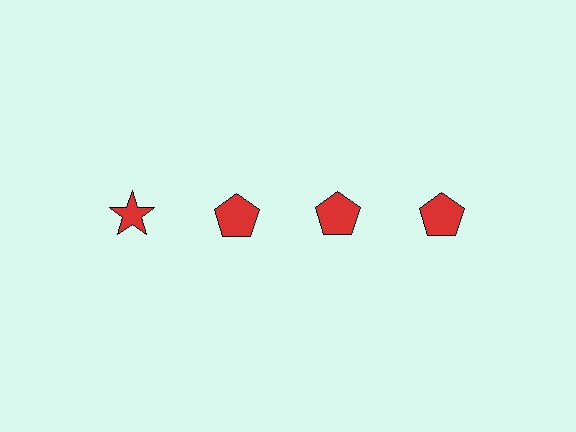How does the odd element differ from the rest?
It has a different shape: star instead of pentagon.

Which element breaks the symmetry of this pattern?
The red star in the top row, leftmost column breaks the symmetry. All other shapes are red pentagons.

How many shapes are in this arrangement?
There are 4 shapes arranged in a grid pattern.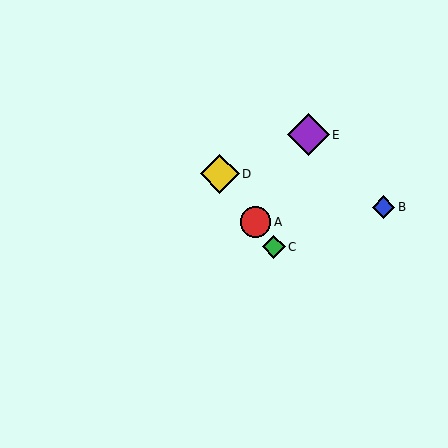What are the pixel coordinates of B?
Object B is at (384, 207).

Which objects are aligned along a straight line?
Objects A, C, D are aligned along a straight line.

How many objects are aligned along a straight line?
3 objects (A, C, D) are aligned along a straight line.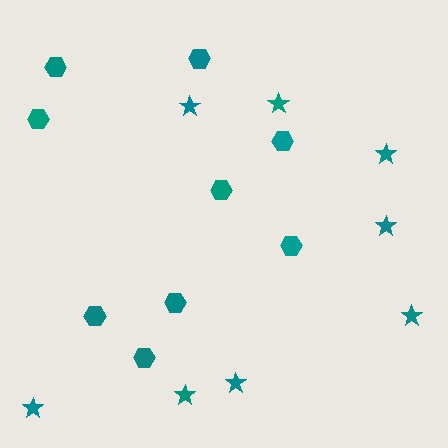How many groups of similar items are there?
There are 2 groups: one group of hexagons (9) and one group of stars (8).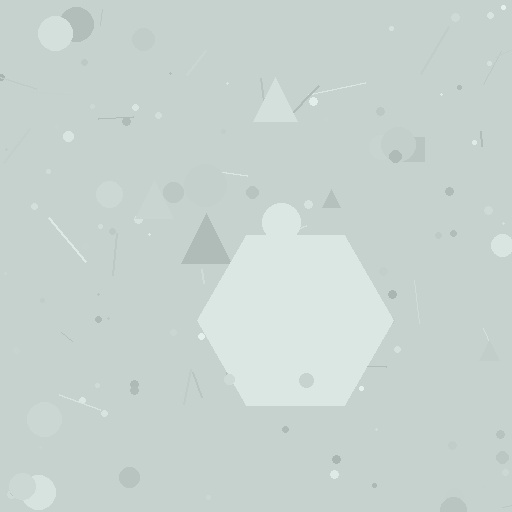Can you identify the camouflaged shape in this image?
The camouflaged shape is a hexagon.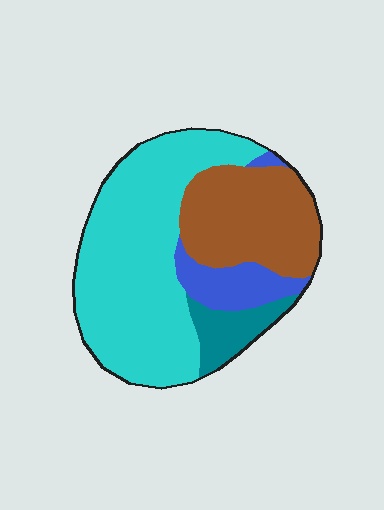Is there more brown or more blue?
Brown.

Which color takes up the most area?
Cyan, at roughly 55%.